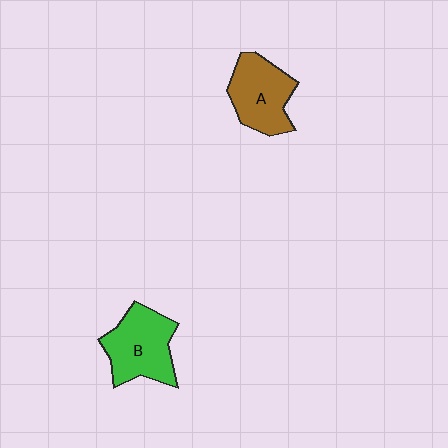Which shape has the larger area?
Shape B (green).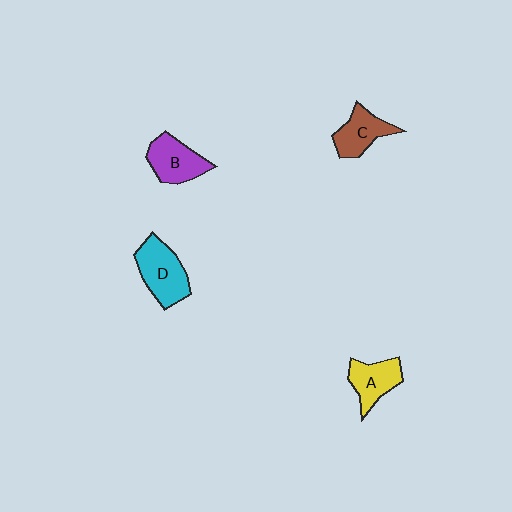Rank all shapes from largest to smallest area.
From largest to smallest: D (cyan), B (purple), A (yellow), C (brown).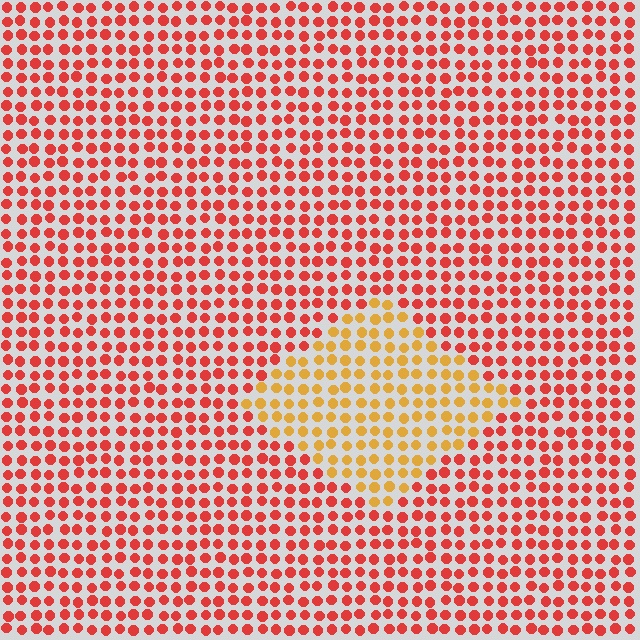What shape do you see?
I see a diamond.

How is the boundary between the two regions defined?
The boundary is defined purely by a slight shift in hue (about 39 degrees). Spacing, size, and orientation are identical on both sides.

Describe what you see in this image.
The image is filled with small red elements in a uniform arrangement. A diamond-shaped region is visible where the elements are tinted to a slightly different hue, forming a subtle color boundary.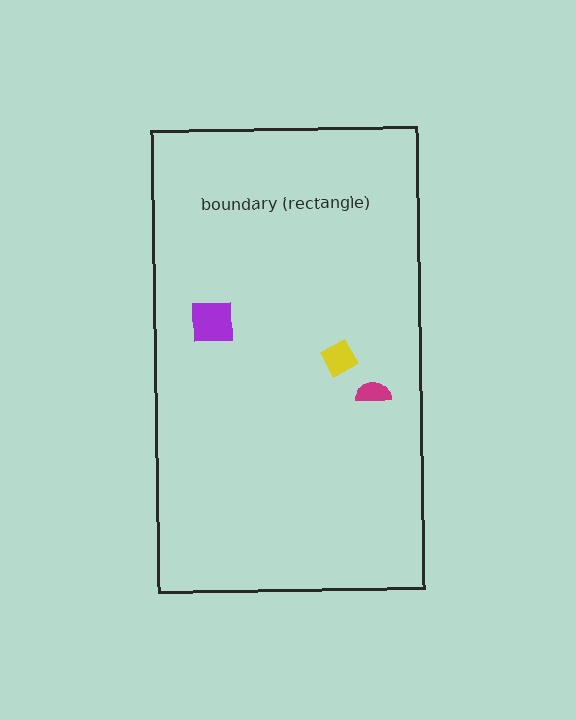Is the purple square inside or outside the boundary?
Inside.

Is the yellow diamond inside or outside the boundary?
Inside.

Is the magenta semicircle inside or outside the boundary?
Inside.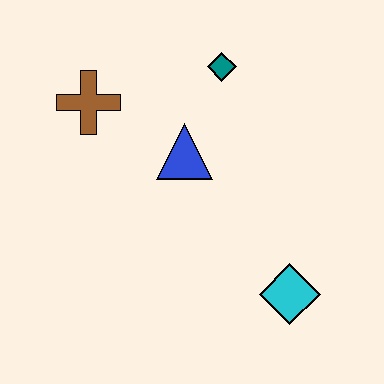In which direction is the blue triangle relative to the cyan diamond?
The blue triangle is above the cyan diamond.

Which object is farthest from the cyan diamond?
The brown cross is farthest from the cyan diamond.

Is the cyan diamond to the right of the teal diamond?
Yes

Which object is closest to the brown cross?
The blue triangle is closest to the brown cross.